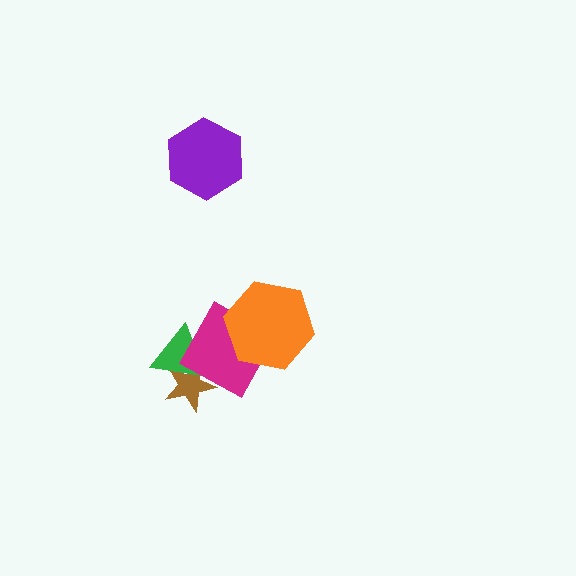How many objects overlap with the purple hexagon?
0 objects overlap with the purple hexagon.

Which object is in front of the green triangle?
The magenta diamond is in front of the green triangle.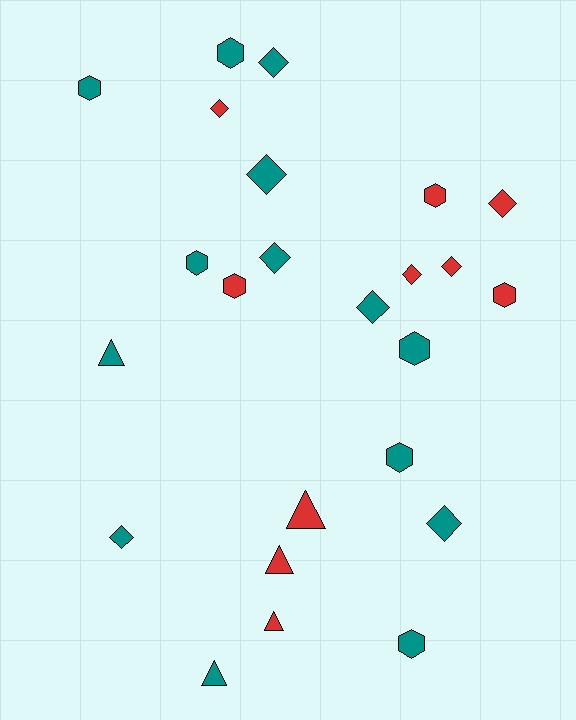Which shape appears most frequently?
Diamond, with 10 objects.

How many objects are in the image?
There are 24 objects.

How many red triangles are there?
There are 3 red triangles.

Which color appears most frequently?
Teal, with 14 objects.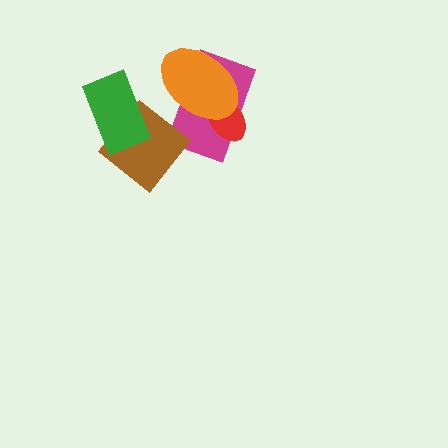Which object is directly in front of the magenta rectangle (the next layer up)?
The red ellipse is directly in front of the magenta rectangle.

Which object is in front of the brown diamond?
The green rectangle is in front of the brown diamond.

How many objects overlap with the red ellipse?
2 objects overlap with the red ellipse.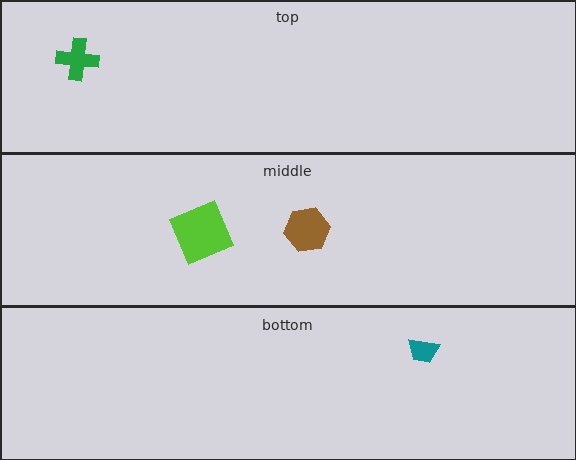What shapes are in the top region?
The green cross.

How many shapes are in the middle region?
2.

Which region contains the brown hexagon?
The middle region.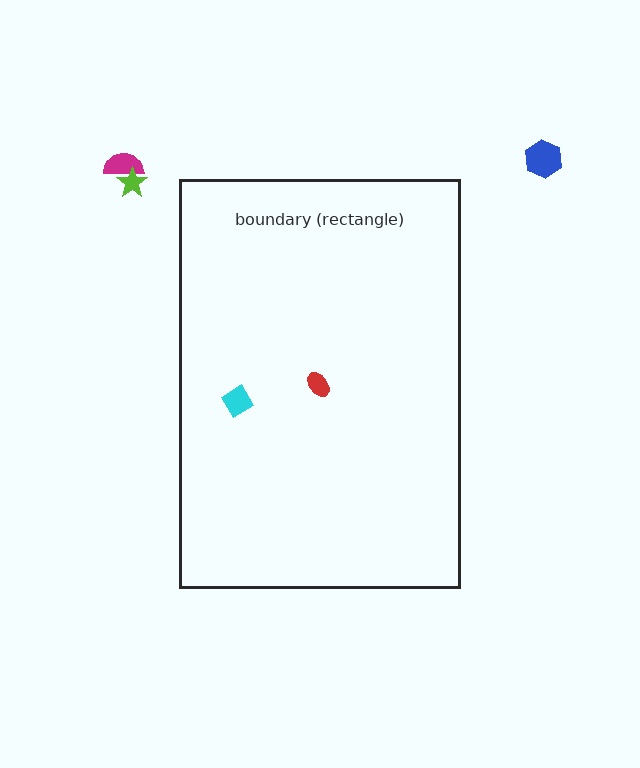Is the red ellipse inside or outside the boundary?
Inside.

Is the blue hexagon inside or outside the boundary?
Outside.